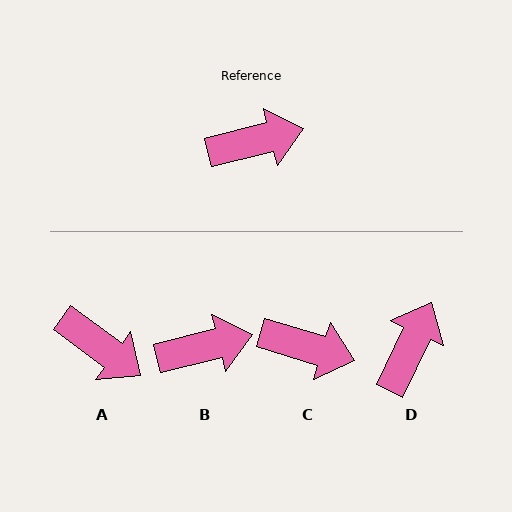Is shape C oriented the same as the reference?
No, it is off by about 31 degrees.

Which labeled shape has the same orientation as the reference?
B.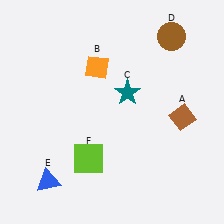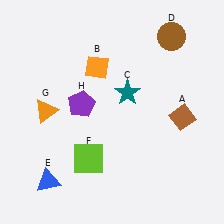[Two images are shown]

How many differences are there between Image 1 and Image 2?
There are 2 differences between the two images.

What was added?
An orange triangle (G), a purple pentagon (H) were added in Image 2.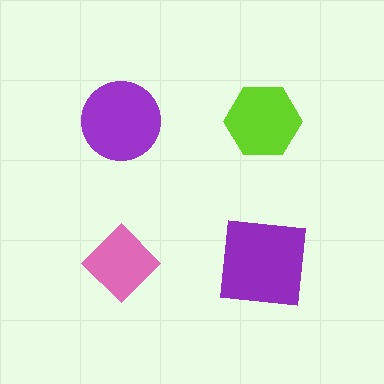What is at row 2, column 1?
A pink diamond.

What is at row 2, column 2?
A purple square.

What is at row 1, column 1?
A purple circle.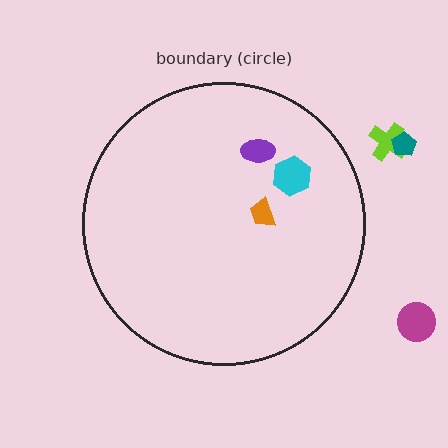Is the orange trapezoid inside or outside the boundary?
Inside.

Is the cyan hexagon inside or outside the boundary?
Inside.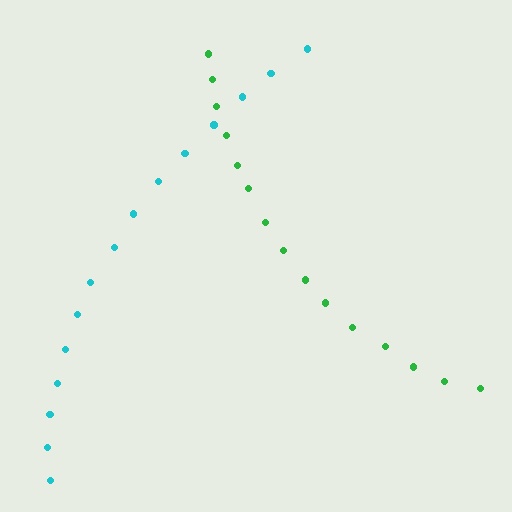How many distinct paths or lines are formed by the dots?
There are 2 distinct paths.